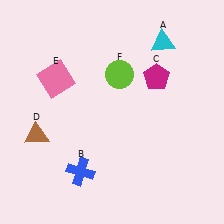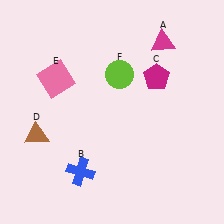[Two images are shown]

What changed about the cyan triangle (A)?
In Image 1, A is cyan. In Image 2, it changed to magenta.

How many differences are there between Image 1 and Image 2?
There is 1 difference between the two images.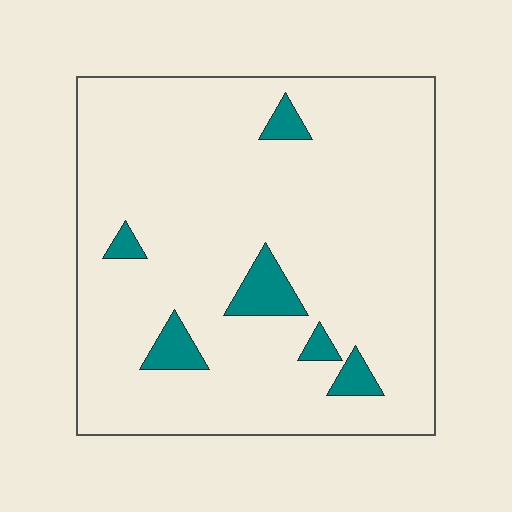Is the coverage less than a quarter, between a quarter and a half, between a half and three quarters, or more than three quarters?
Less than a quarter.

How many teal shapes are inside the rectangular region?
6.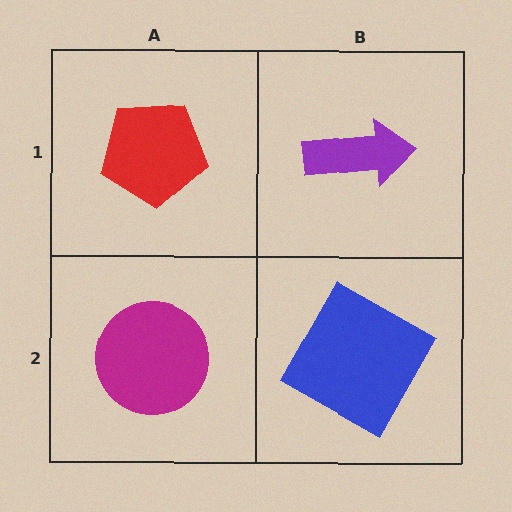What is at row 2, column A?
A magenta circle.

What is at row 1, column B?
A purple arrow.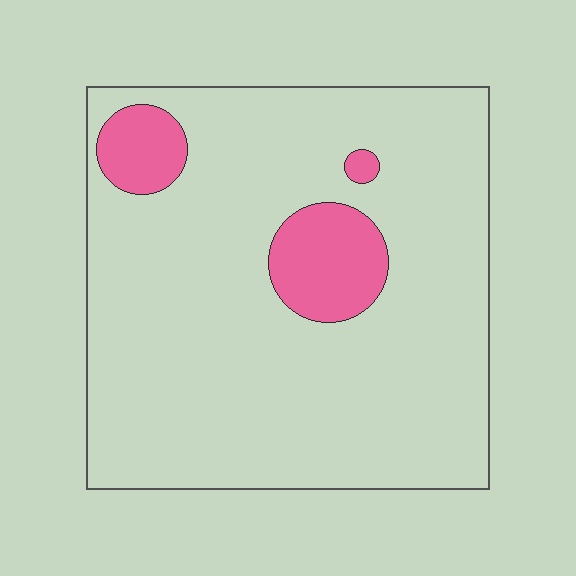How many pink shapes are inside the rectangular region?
3.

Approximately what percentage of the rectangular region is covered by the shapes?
Approximately 10%.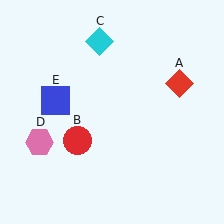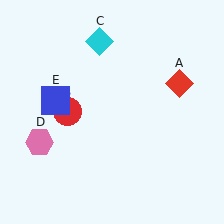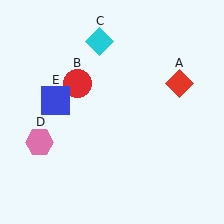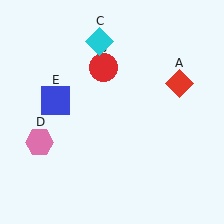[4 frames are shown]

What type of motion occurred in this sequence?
The red circle (object B) rotated clockwise around the center of the scene.